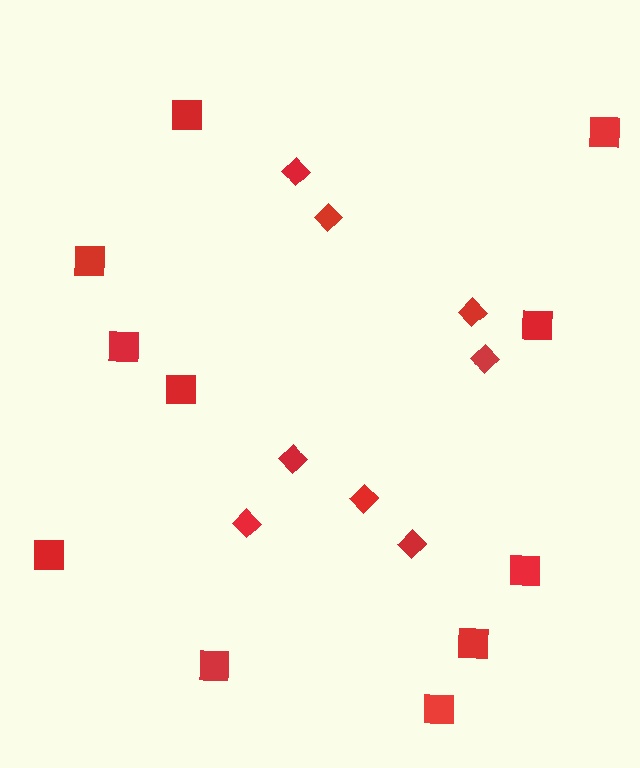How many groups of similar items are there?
There are 2 groups: one group of squares (11) and one group of diamonds (8).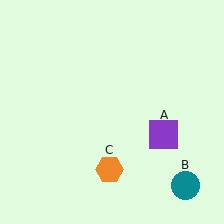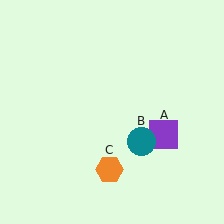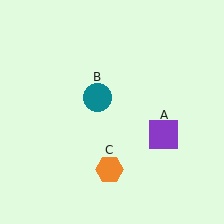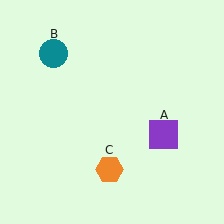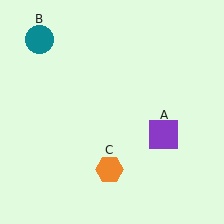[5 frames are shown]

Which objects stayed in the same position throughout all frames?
Purple square (object A) and orange hexagon (object C) remained stationary.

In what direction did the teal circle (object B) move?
The teal circle (object B) moved up and to the left.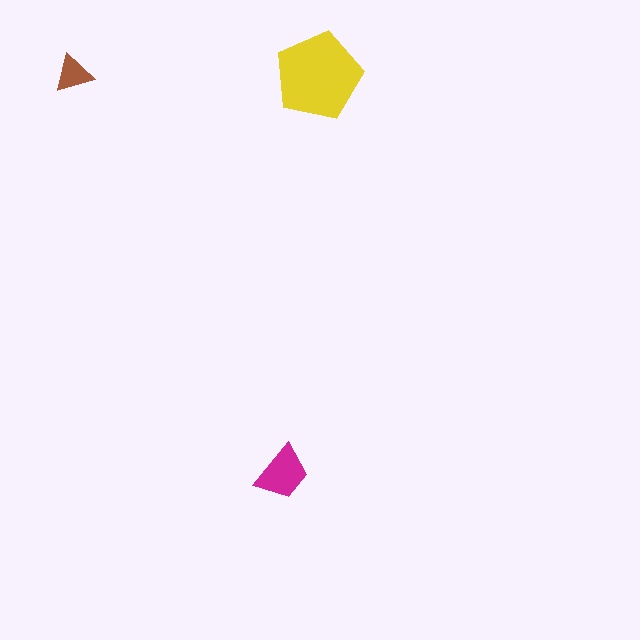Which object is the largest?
The yellow pentagon.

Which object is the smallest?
The brown triangle.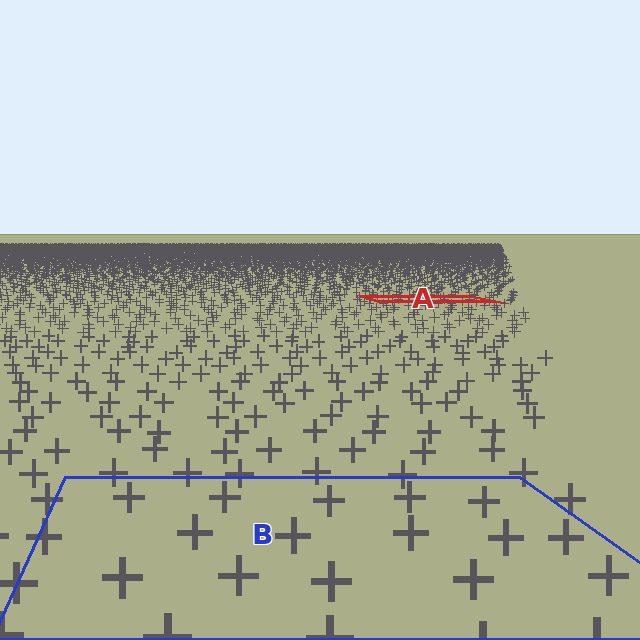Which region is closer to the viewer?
Region B is closer. The texture elements there are larger and more spread out.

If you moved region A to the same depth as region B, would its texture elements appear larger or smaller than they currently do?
They would appear larger. At a closer depth, the same texture elements are projected at a bigger on-screen size.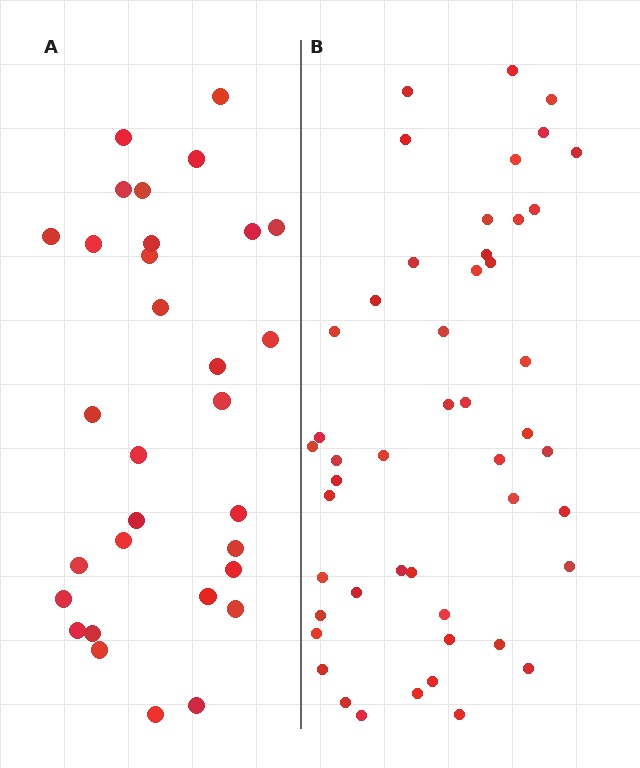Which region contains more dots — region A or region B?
Region B (the right region) has more dots.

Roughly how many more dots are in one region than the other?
Region B has approximately 15 more dots than region A.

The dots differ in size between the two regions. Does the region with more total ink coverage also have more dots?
No. Region A has more total ink coverage because its dots are larger, but region B actually contains more individual dots. Total area can be misleading — the number of items is what matters here.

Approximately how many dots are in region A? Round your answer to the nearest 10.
About 30 dots. (The exact count is 31, which rounds to 30.)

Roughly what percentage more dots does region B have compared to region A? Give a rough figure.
About 55% more.